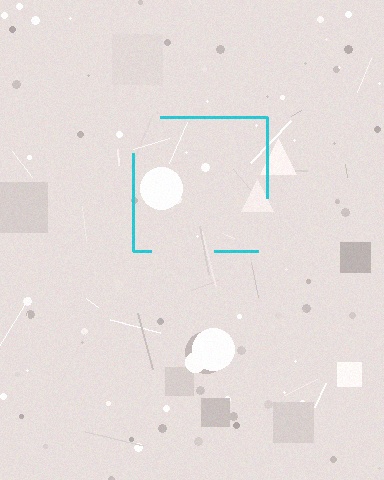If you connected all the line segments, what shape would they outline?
They would outline a square.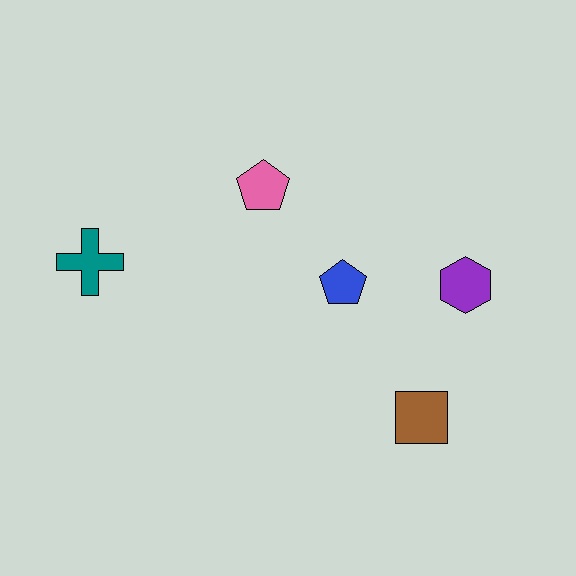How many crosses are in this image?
There is 1 cross.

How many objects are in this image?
There are 5 objects.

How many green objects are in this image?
There are no green objects.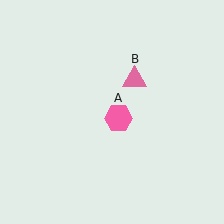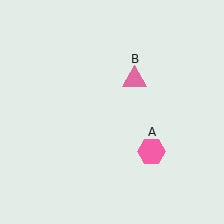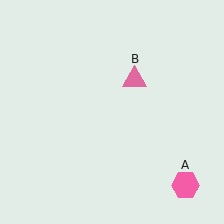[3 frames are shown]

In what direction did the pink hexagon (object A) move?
The pink hexagon (object A) moved down and to the right.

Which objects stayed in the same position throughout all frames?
Pink triangle (object B) remained stationary.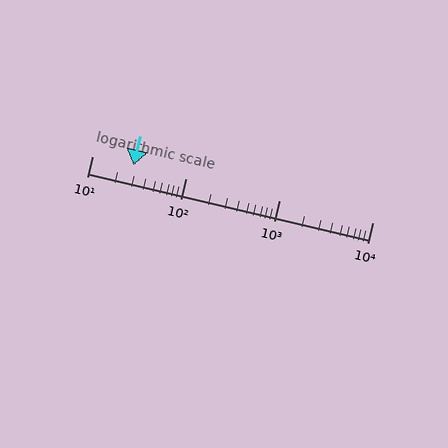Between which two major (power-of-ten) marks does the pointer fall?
The pointer is between 10 and 100.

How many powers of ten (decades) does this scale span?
The scale spans 3 decades, from 10 to 10000.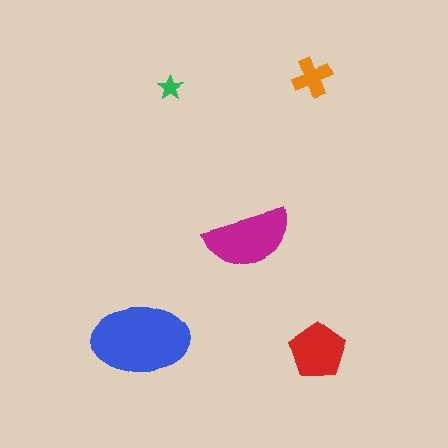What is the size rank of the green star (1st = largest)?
5th.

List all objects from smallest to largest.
The green star, the orange cross, the red pentagon, the magenta semicircle, the blue ellipse.